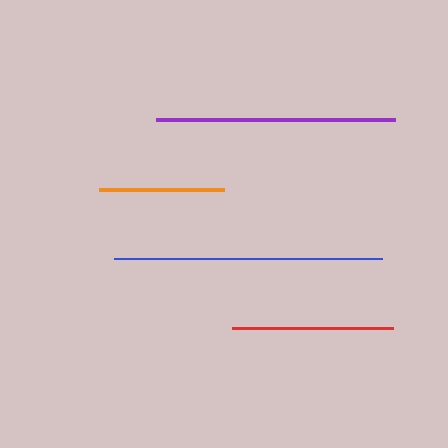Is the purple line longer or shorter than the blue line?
The blue line is longer than the purple line.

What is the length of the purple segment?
The purple segment is approximately 238 pixels long.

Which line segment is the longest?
The blue line is the longest at approximately 268 pixels.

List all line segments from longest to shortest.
From longest to shortest: blue, purple, red, orange.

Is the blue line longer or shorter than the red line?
The blue line is longer than the red line.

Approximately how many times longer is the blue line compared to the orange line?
The blue line is approximately 2.1 times the length of the orange line.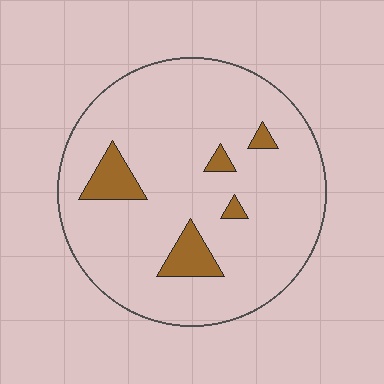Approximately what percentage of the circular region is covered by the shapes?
Approximately 10%.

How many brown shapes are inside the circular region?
5.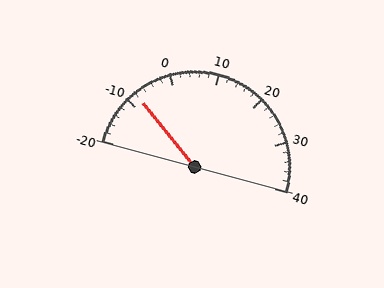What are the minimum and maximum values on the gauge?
The gauge ranges from -20 to 40.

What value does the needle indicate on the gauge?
The needle indicates approximately -8.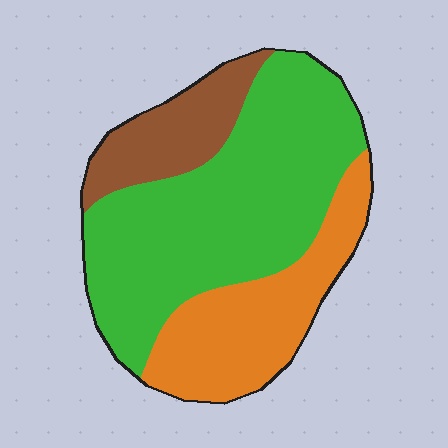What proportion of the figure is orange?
Orange takes up about one quarter (1/4) of the figure.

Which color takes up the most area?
Green, at roughly 55%.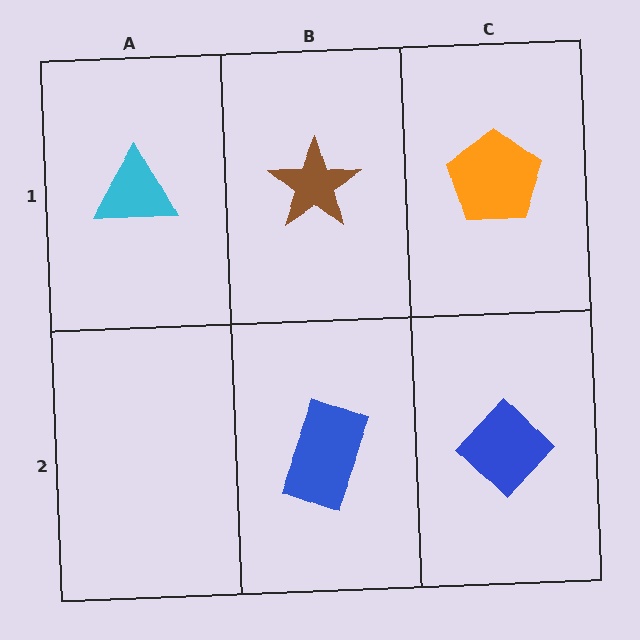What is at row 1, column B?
A brown star.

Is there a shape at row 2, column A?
No, that cell is empty.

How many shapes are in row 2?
2 shapes.